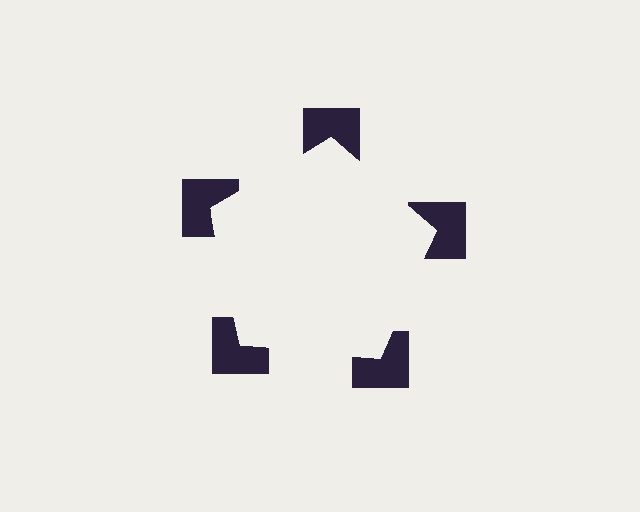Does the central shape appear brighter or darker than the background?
It typically appears slightly brighter than the background, even though no actual brightness change is drawn.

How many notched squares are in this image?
There are 5 — one at each vertex of the illusory pentagon.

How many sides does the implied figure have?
5 sides.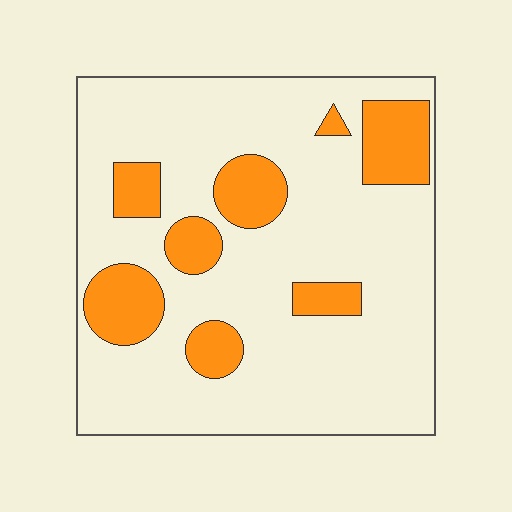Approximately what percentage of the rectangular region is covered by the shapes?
Approximately 20%.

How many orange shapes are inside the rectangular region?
8.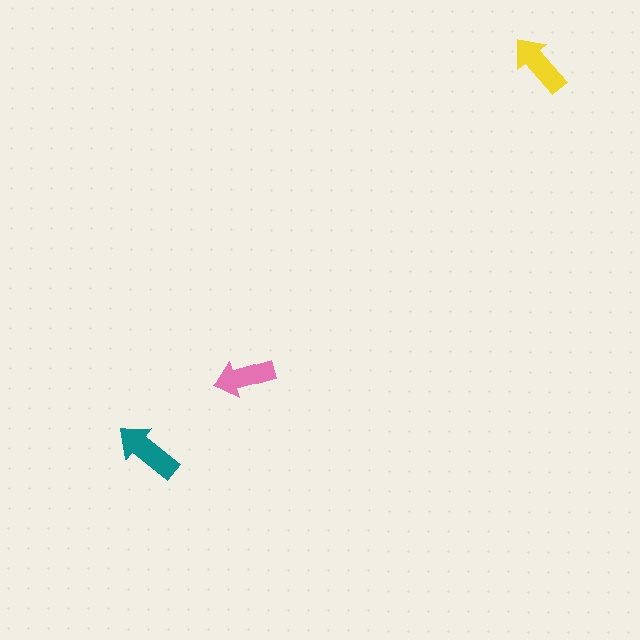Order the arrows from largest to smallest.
the teal one, the yellow one, the pink one.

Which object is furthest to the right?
The yellow arrow is rightmost.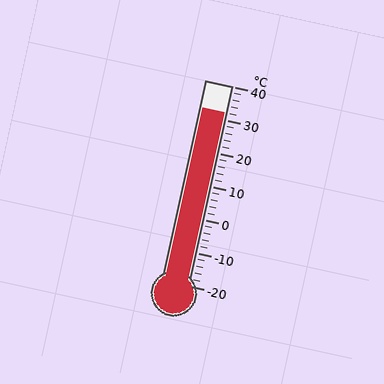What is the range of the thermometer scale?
The thermometer scale ranges from -20°C to 40°C.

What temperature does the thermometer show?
The thermometer shows approximately 32°C.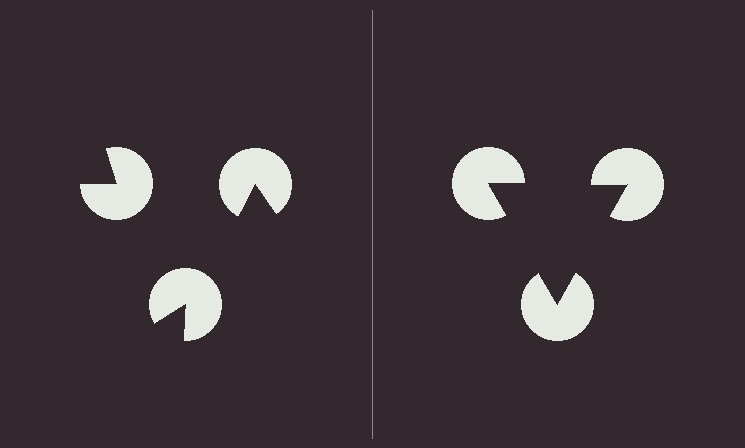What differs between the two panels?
The pac-man discs are positioned identically on both sides; only the wedge orientations differ. On the right they align to a triangle; on the left they are misaligned.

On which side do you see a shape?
An illusory triangle appears on the right side. On the left side the wedge cuts are rotated, so no coherent shape forms.